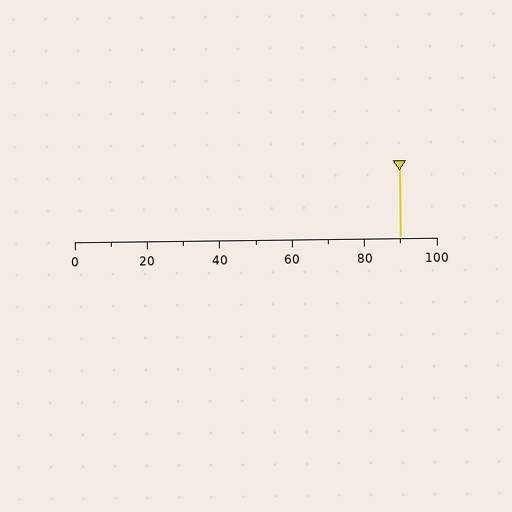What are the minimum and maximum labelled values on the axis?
The axis runs from 0 to 100.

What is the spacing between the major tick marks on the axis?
The major ticks are spaced 20 apart.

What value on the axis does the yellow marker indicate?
The marker indicates approximately 90.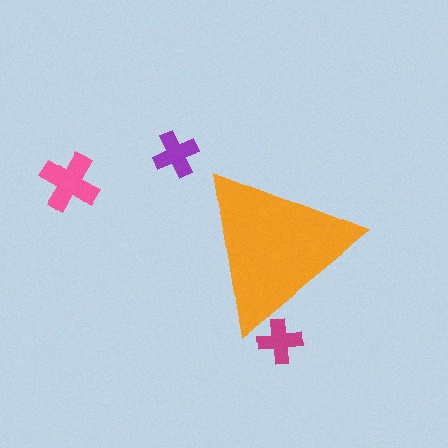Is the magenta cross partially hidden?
Yes, the magenta cross is partially hidden behind the orange triangle.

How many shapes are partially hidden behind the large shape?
1 shape is partially hidden.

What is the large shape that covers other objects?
An orange triangle.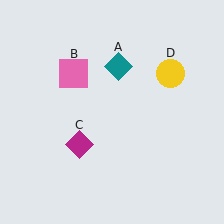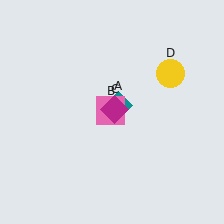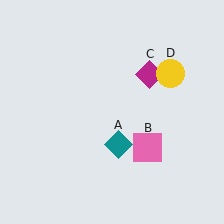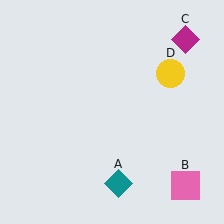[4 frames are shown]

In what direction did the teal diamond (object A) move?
The teal diamond (object A) moved down.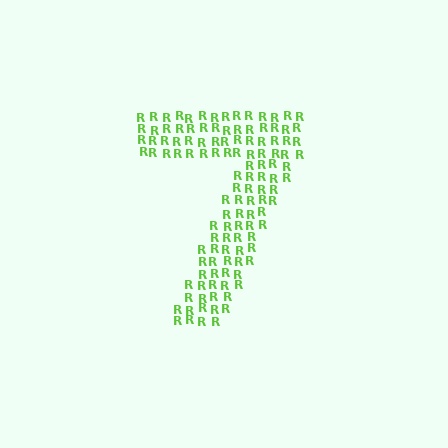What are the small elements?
The small elements are letter R's.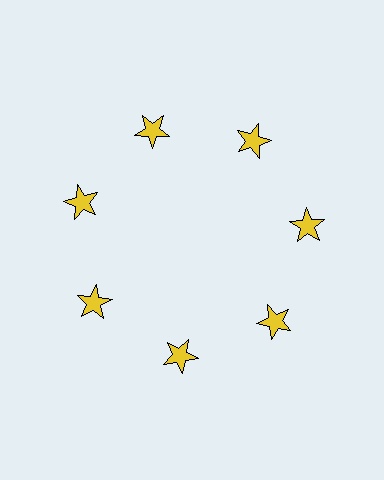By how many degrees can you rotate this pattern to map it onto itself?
The pattern maps onto itself every 51 degrees of rotation.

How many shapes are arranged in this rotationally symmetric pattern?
There are 7 shapes, arranged in 7 groups of 1.